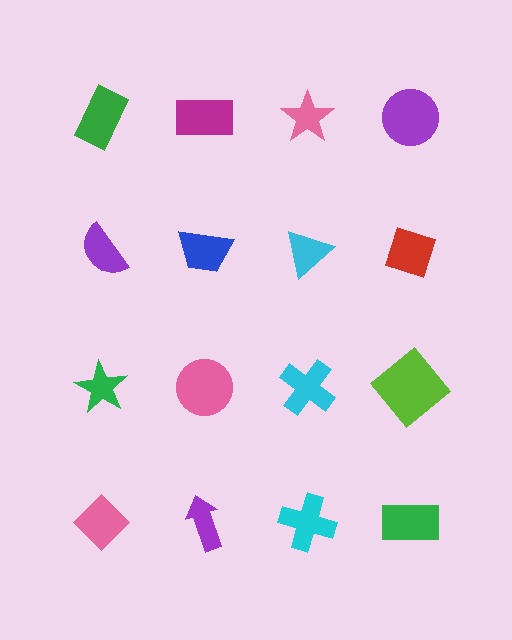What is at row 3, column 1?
A green star.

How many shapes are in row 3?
4 shapes.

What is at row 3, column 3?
A cyan cross.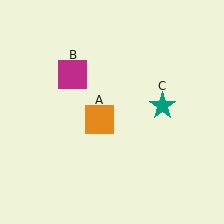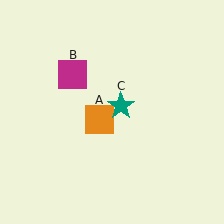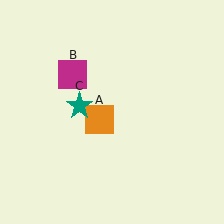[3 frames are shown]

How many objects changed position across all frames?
1 object changed position: teal star (object C).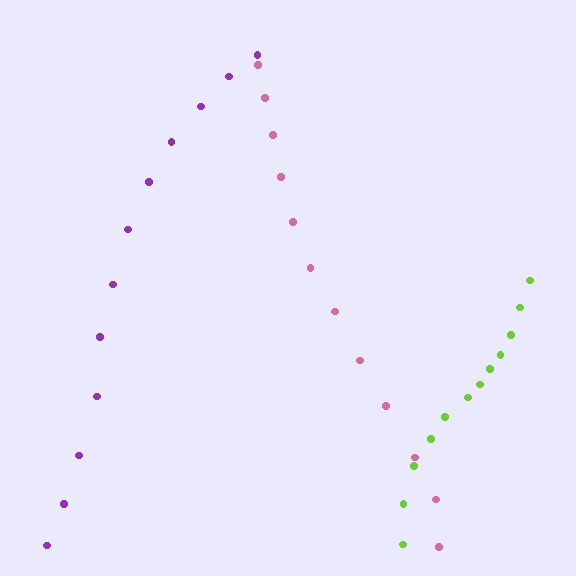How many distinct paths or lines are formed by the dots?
There are 3 distinct paths.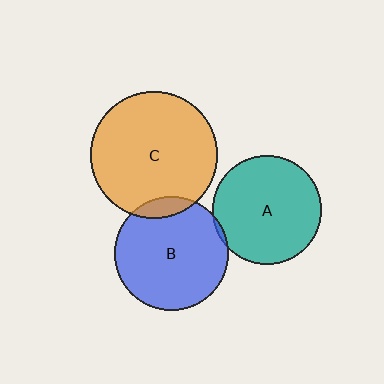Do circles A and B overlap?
Yes.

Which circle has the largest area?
Circle C (orange).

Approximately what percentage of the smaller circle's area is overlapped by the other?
Approximately 5%.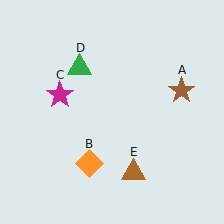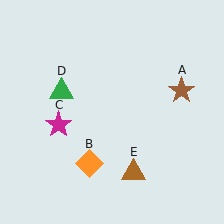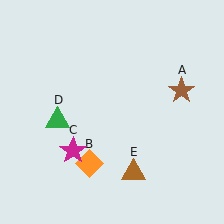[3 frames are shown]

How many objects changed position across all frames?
2 objects changed position: magenta star (object C), green triangle (object D).